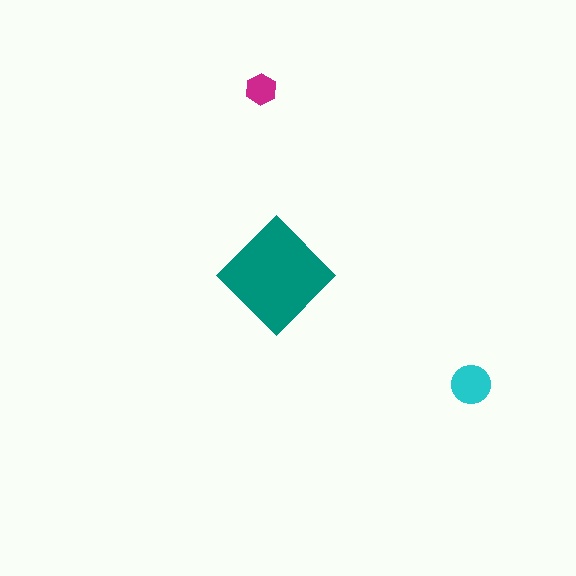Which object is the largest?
The teal diamond.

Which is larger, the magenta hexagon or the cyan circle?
The cyan circle.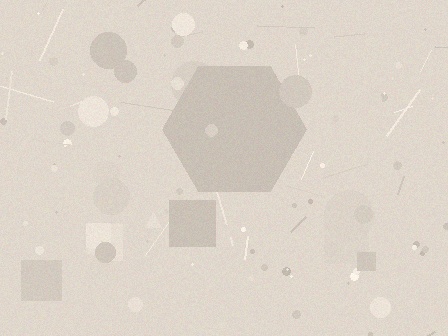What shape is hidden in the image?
A hexagon is hidden in the image.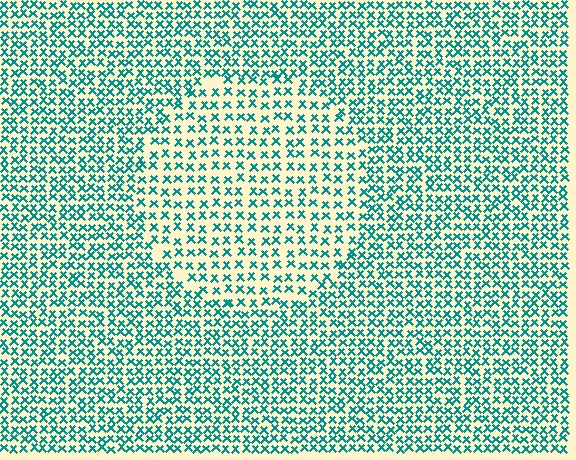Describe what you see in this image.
The image contains small teal elements arranged at two different densities. A circle-shaped region is visible where the elements are less densely packed than the surrounding area.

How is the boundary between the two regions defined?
The boundary is defined by a change in element density (approximately 1.6x ratio). All elements are the same color, size, and shape.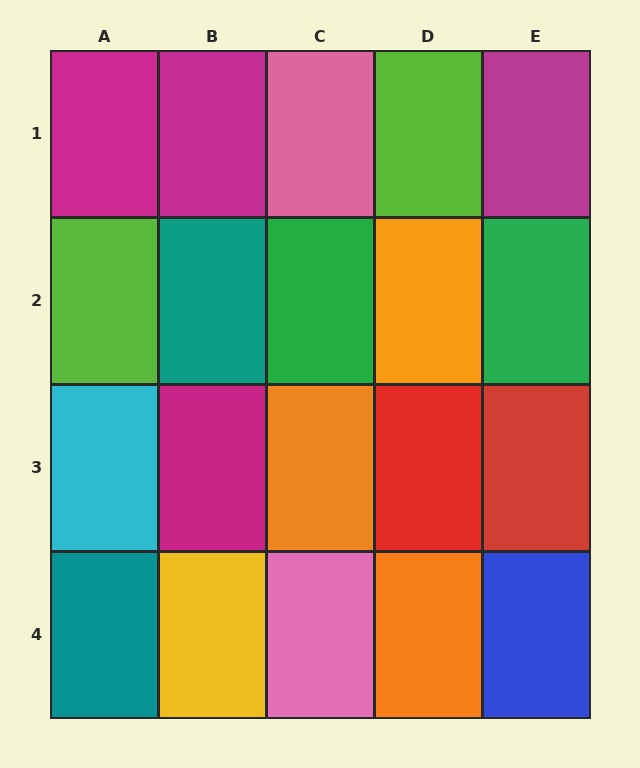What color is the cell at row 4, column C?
Pink.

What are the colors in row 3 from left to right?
Cyan, magenta, orange, red, red.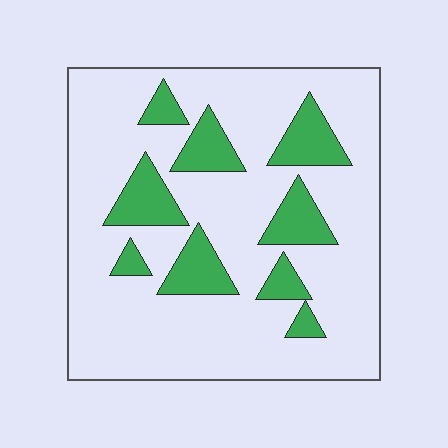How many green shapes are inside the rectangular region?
9.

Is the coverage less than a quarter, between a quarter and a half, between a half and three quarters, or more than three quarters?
Less than a quarter.